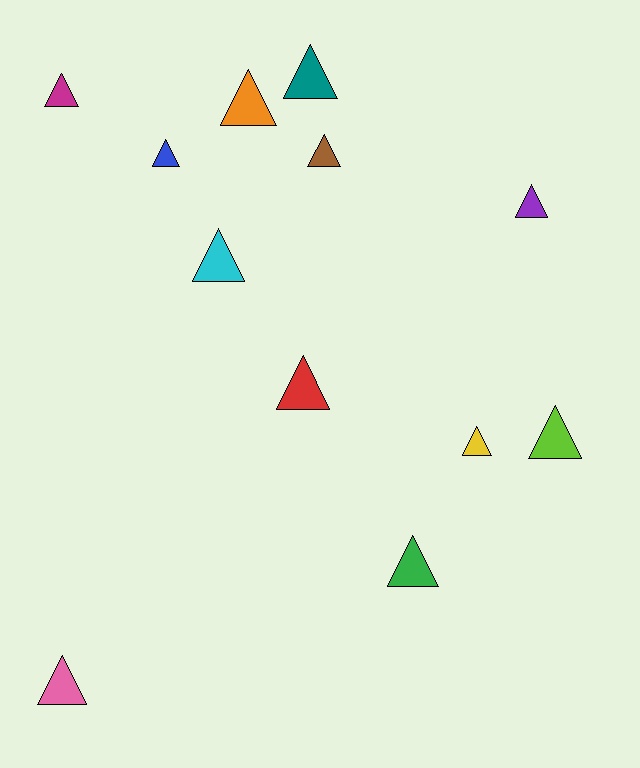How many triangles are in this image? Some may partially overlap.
There are 12 triangles.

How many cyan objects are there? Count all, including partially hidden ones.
There is 1 cyan object.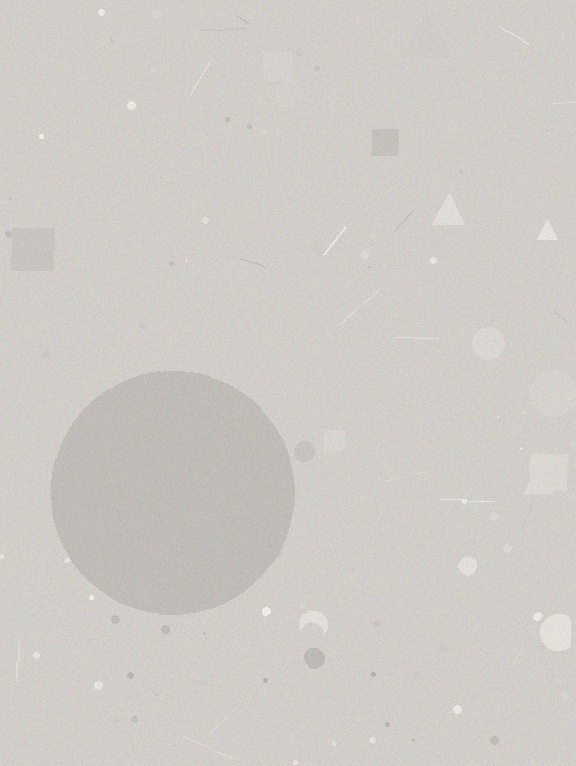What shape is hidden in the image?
A circle is hidden in the image.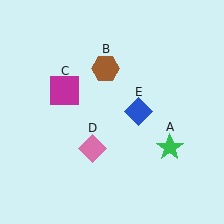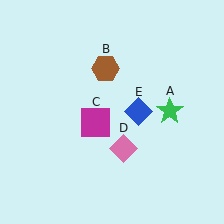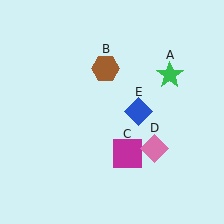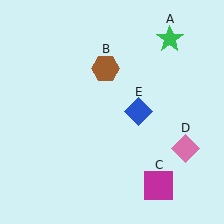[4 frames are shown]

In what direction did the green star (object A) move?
The green star (object A) moved up.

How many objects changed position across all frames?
3 objects changed position: green star (object A), magenta square (object C), pink diamond (object D).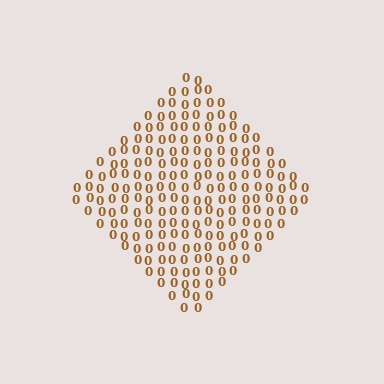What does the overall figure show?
The overall figure shows a diamond.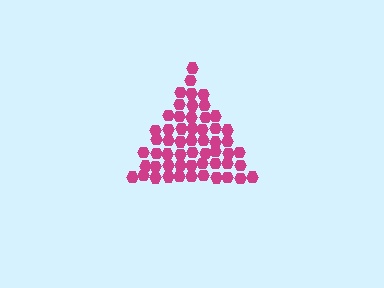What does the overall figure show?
The overall figure shows a triangle.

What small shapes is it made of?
It is made of small hexagons.